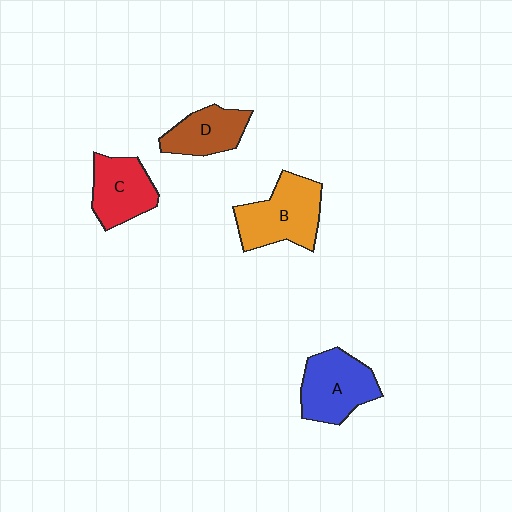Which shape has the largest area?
Shape B (orange).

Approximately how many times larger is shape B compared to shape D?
Approximately 1.5 times.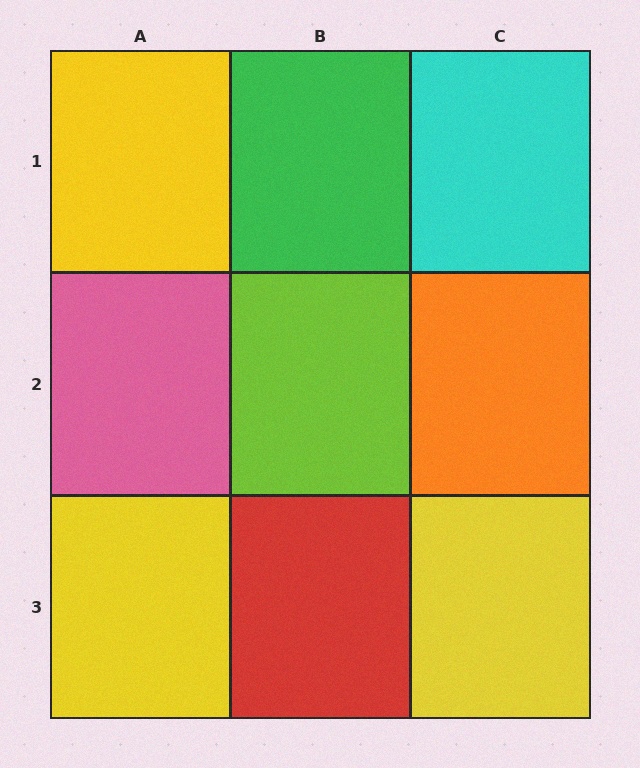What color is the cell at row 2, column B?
Lime.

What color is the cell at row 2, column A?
Pink.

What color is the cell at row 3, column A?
Yellow.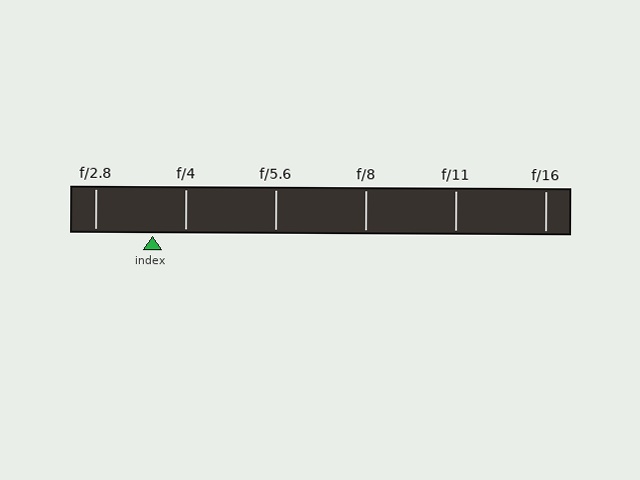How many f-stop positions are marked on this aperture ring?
There are 6 f-stop positions marked.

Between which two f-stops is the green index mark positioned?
The index mark is between f/2.8 and f/4.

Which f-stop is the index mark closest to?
The index mark is closest to f/4.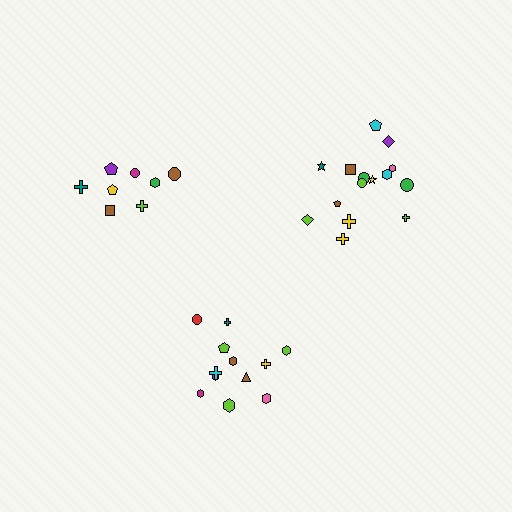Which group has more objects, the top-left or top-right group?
The top-right group.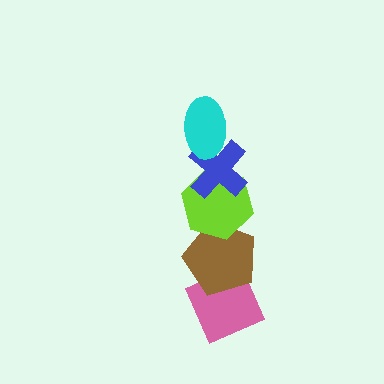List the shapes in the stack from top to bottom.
From top to bottom: the cyan ellipse, the blue cross, the lime hexagon, the brown pentagon, the pink diamond.